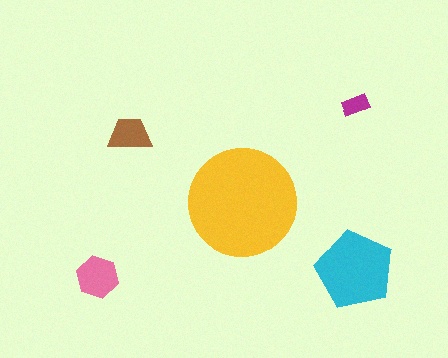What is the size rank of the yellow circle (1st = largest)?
1st.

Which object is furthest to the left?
The pink hexagon is leftmost.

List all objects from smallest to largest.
The magenta rectangle, the brown trapezoid, the pink hexagon, the cyan pentagon, the yellow circle.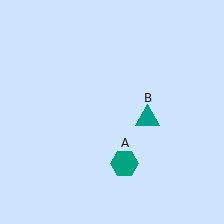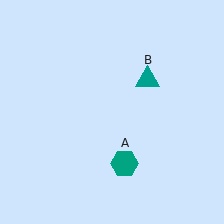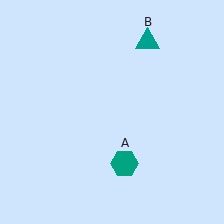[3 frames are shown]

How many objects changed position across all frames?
1 object changed position: teal triangle (object B).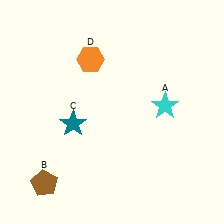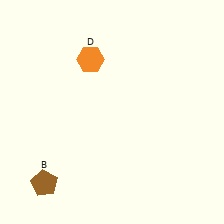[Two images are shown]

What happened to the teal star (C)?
The teal star (C) was removed in Image 2. It was in the bottom-left area of Image 1.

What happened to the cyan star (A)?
The cyan star (A) was removed in Image 2. It was in the top-right area of Image 1.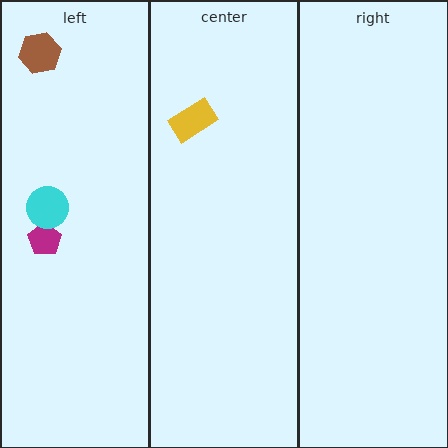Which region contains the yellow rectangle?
The center region.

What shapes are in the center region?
The yellow rectangle.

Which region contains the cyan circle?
The left region.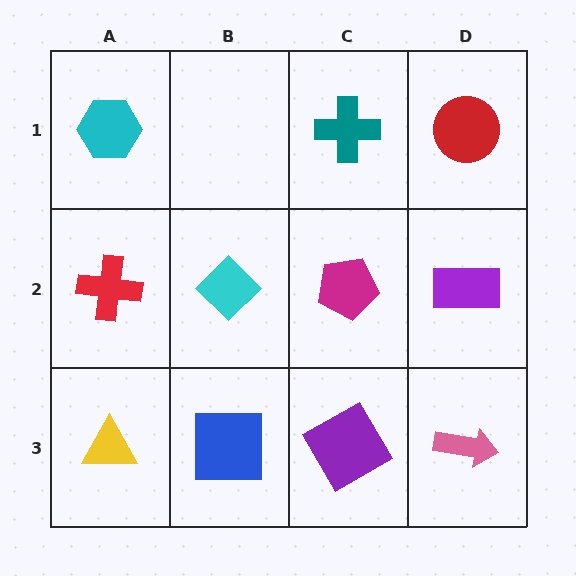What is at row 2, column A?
A red cross.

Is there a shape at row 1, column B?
No, that cell is empty.